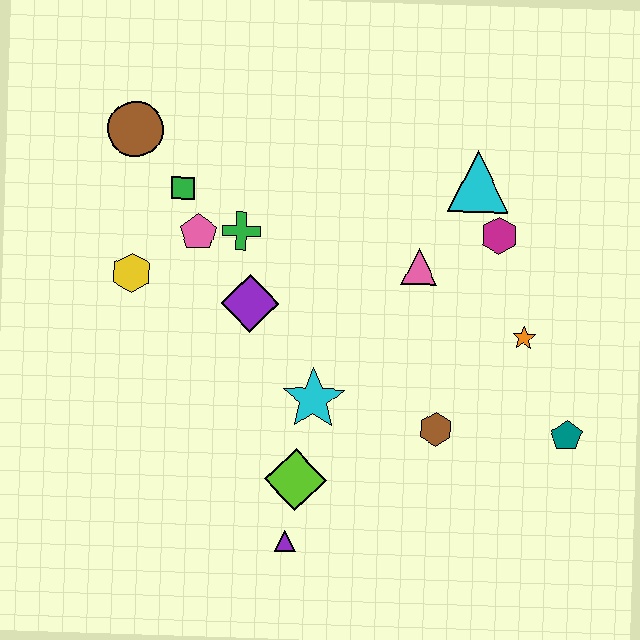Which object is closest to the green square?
The pink pentagon is closest to the green square.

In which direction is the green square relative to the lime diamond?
The green square is above the lime diamond.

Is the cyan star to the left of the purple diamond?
No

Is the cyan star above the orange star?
No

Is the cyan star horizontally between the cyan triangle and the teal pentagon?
No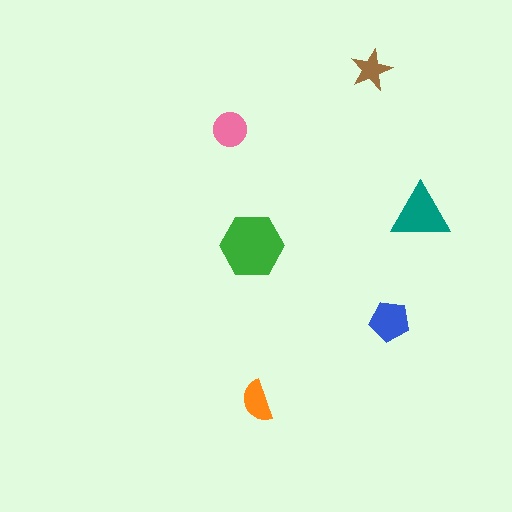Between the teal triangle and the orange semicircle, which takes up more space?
The teal triangle.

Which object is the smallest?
The brown star.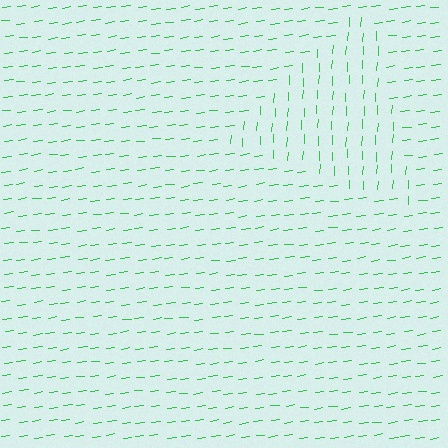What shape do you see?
I see a triangle.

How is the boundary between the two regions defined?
The boundary is defined purely by a change in line orientation (approximately 80 degrees difference). All lines are the same color and thickness.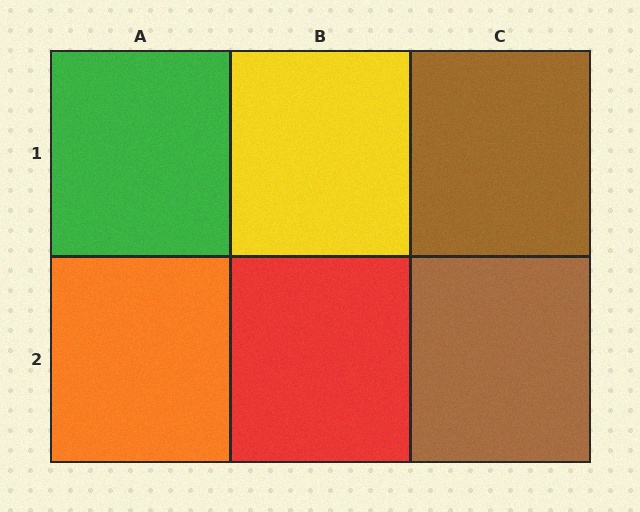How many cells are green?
1 cell is green.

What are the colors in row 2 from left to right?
Orange, red, brown.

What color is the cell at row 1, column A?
Green.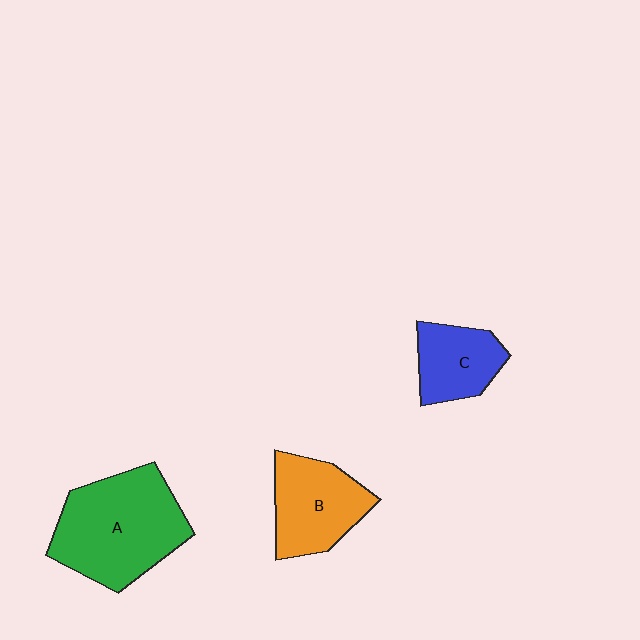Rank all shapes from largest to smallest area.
From largest to smallest: A (green), B (orange), C (blue).